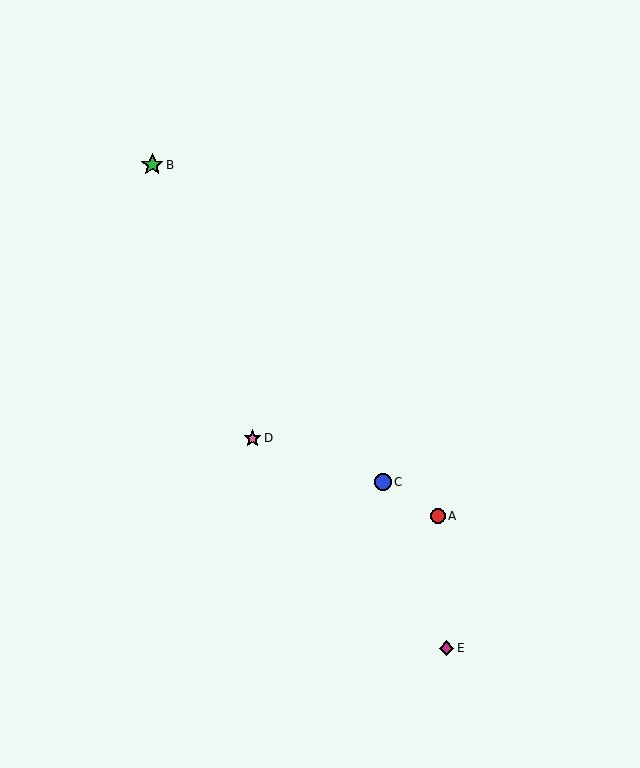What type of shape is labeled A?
Shape A is a red circle.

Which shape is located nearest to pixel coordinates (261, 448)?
The pink star (labeled D) at (253, 438) is nearest to that location.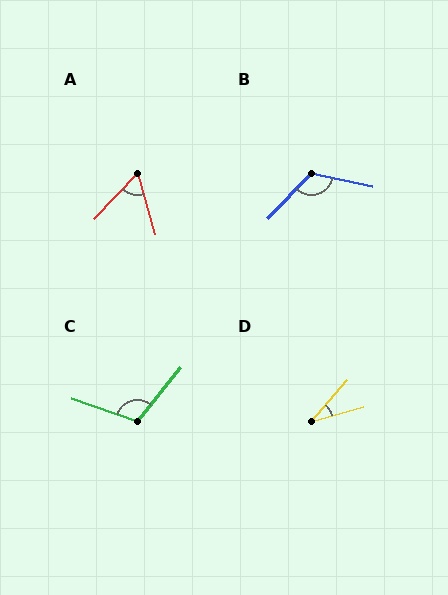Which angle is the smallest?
D, at approximately 33 degrees.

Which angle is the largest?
B, at approximately 123 degrees.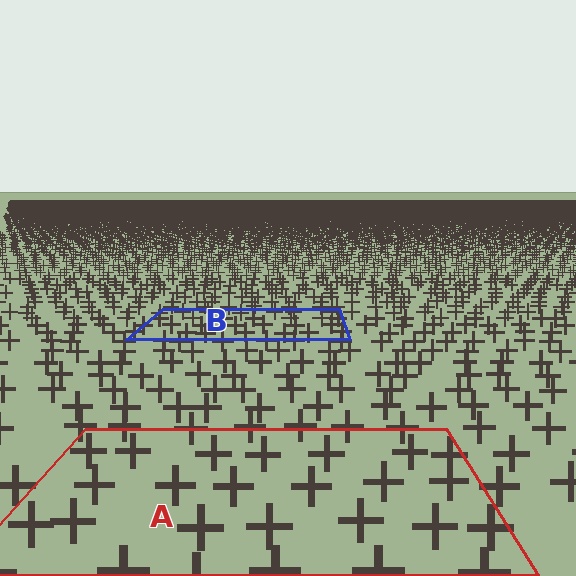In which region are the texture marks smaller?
The texture marks are smaller in region B, because it is farther away.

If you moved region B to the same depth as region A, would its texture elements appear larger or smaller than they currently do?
They would appear larger. At a closer depth, the same texture elements are projected at a bigger on-screen size.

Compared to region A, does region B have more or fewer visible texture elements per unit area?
Region B has more texture elements per unit area — they are packed more densely because it is farther away.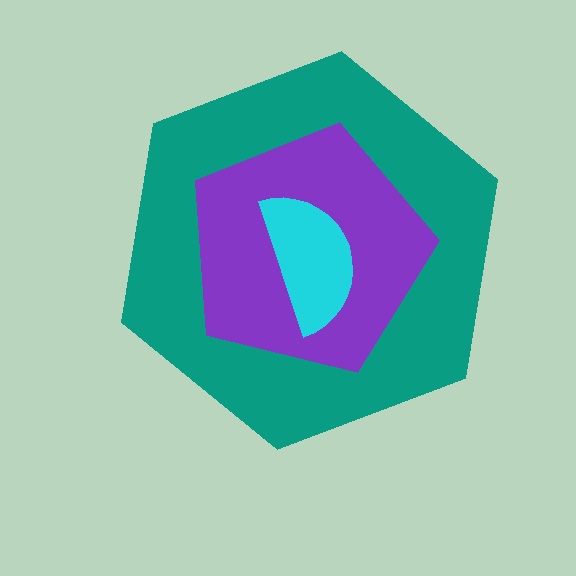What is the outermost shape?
The teal hexagon.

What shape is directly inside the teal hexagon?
The purple pentagon.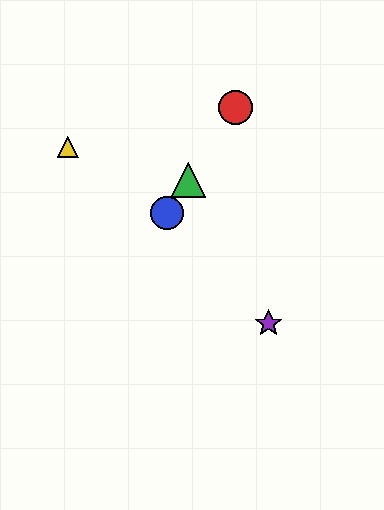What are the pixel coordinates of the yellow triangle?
The yellow triangle is at (68, 147).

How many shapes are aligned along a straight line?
3 shapes (the red circle, the blue circle, the green triangle) are aligned along a straight line.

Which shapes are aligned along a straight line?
The red circle, the blue circle, the green triangle are aligned along a straight line.